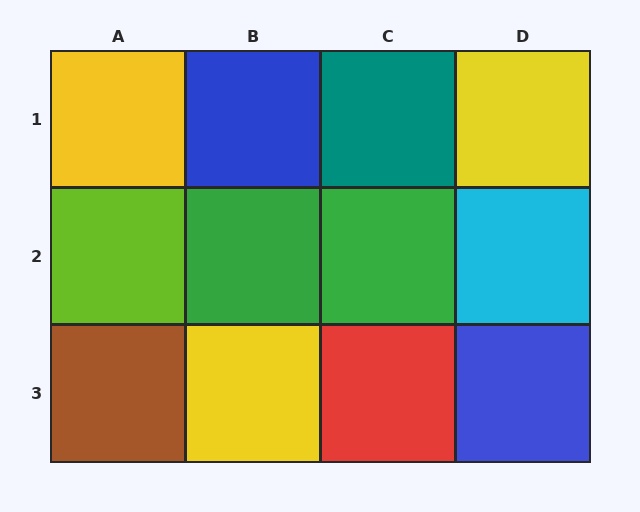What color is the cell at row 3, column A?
Brown.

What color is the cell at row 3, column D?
Blue.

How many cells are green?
2 cells are green.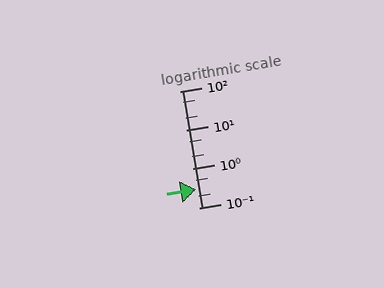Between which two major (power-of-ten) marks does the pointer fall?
The pointer is between 0.1 and 1.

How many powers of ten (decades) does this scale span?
The scale spans 3 decades, from 0.1 to 100.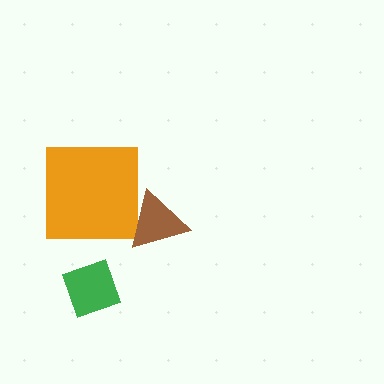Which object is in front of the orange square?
The brown triangle is in front of the orange square.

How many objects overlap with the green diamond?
0 objects overlap with the green diamond.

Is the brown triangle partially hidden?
No, no other shape covers it.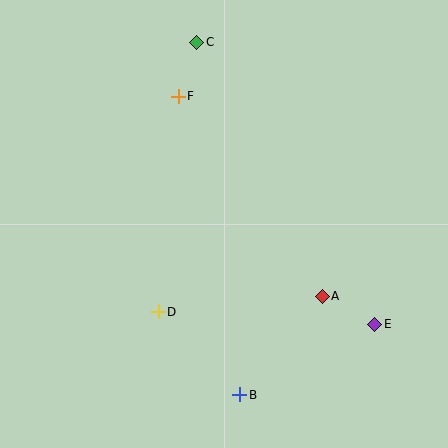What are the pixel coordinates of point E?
Point E is at (375, 324).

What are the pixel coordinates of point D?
Point D is at (158, 312).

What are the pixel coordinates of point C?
Point C is at (197, 42).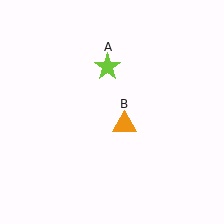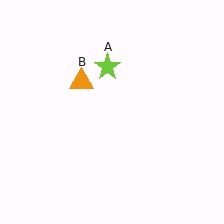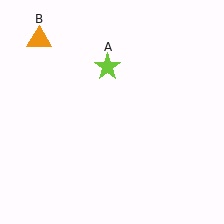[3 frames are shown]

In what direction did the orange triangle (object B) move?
The orange triangle (object B) moved up and to the left.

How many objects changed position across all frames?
1 object changed position: orange triangle (object B).